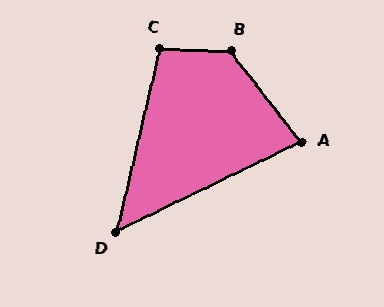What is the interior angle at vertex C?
Approximately 101 degrees (obtuse).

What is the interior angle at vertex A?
Approximately 79 degrees (acute).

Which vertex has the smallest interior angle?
D, at approximately 51 degrees.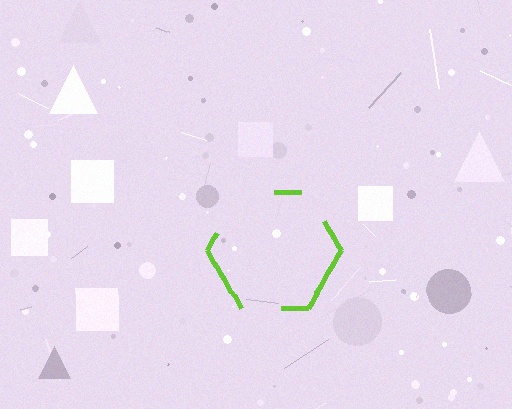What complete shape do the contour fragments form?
The contour fragments form a hexagon.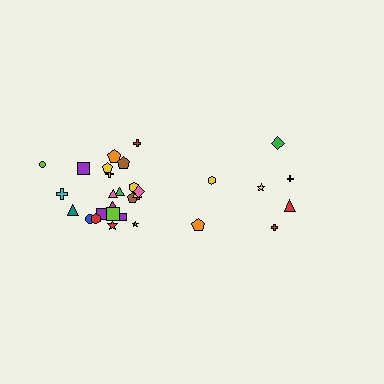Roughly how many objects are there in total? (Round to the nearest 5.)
Roughly 30 objects in total.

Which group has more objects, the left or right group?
The left group.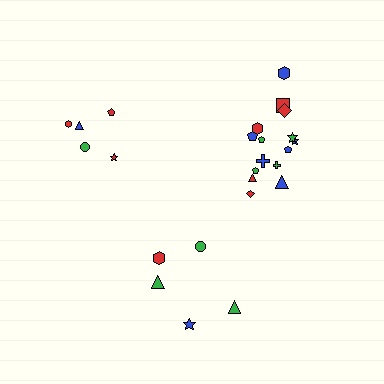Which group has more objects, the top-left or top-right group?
The top-right group.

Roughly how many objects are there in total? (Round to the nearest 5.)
Roughly 25 objects in total.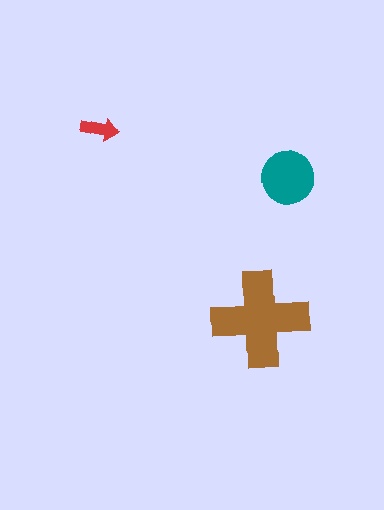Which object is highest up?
The red arrow is topmost.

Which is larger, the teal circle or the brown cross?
The brown cross.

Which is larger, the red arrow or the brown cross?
The brown cross.